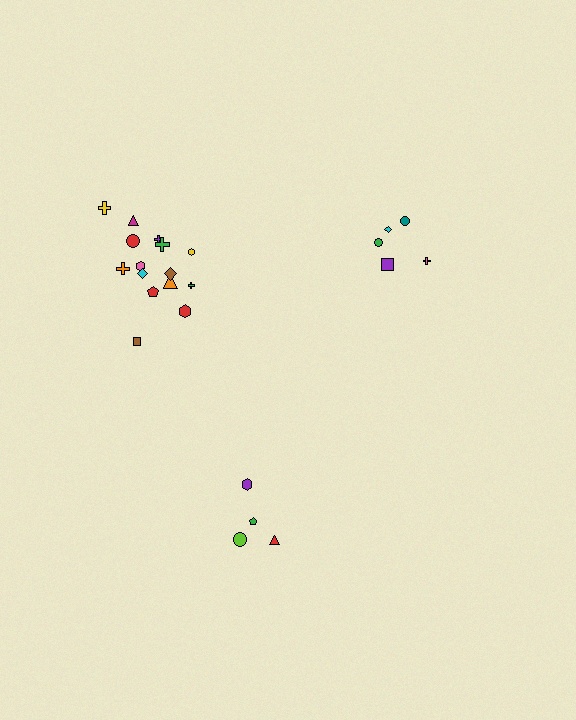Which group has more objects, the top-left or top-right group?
The top-left group.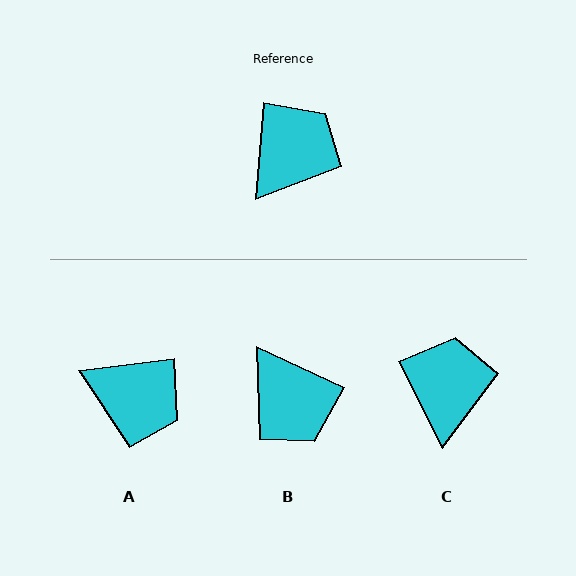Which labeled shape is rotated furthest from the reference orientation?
B, about 110 degrees away.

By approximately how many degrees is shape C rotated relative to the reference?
Approximately 32 degrees counter-clockwise.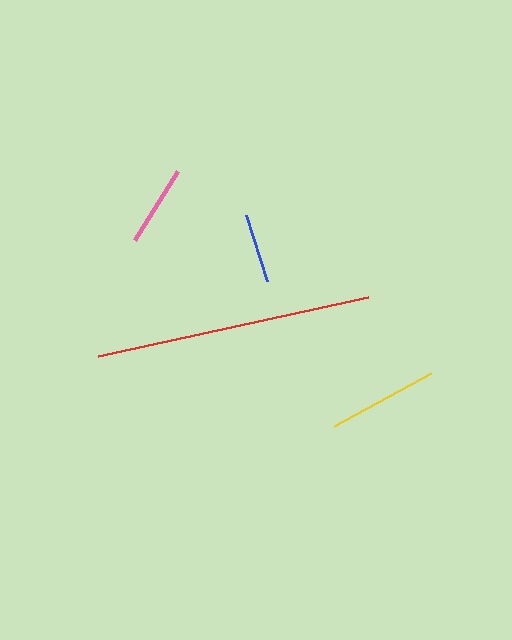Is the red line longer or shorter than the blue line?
The red line is longer than the blue line.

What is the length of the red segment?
The red segment is approximately 277 pixels long.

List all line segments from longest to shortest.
From longest to shortest: red, yellow, pink, blue.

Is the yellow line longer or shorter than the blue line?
The yellow line is longer than the blue line.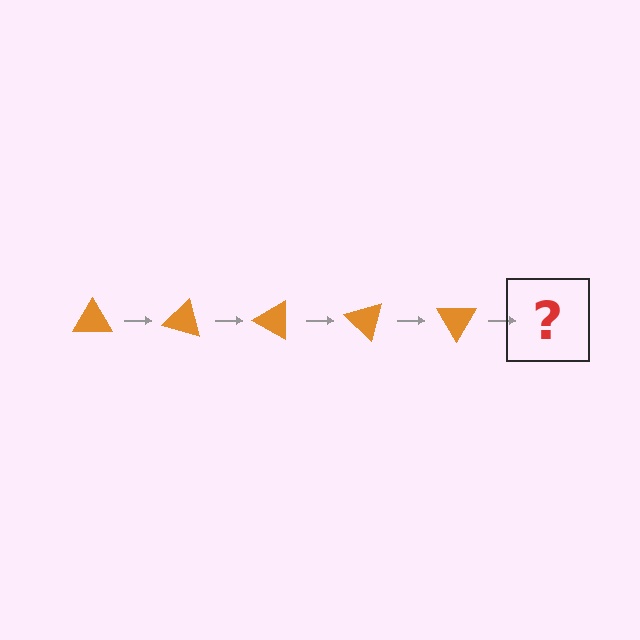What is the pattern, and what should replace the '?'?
The pattern is that the triangle rotates 15 degrees each step. The '?' should be an orange triangle rotated 75 degrees.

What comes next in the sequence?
The next element should be an orange triangle rotated 75 degrees.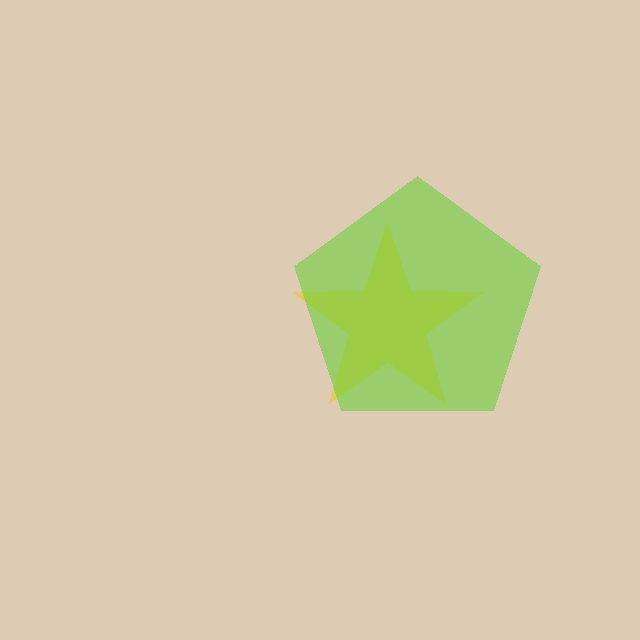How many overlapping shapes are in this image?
There are 2 overlapping shapes in the image.